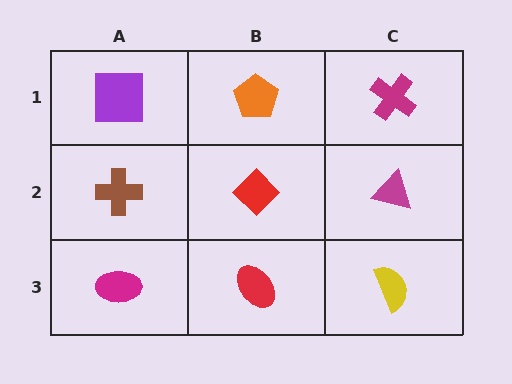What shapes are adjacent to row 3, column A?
A brown cross (row 2, column A), a red ellipse (row 3, column B).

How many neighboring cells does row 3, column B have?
3.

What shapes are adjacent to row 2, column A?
A purple square (row 1, column A), a magenta ellipse (row 3, column A), a red diamond (row 2, column B).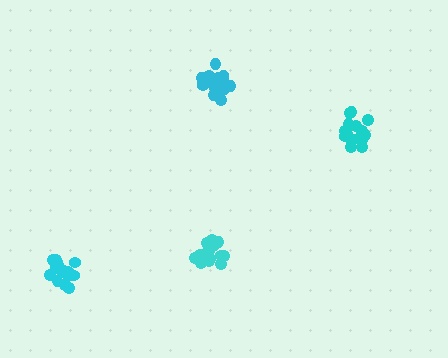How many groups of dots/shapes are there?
There are 4 groups.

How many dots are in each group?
Group 1: 19 dots, Group 2: 15 dots, Group 3: 15 dots, Group 4: 15 dots (64 total).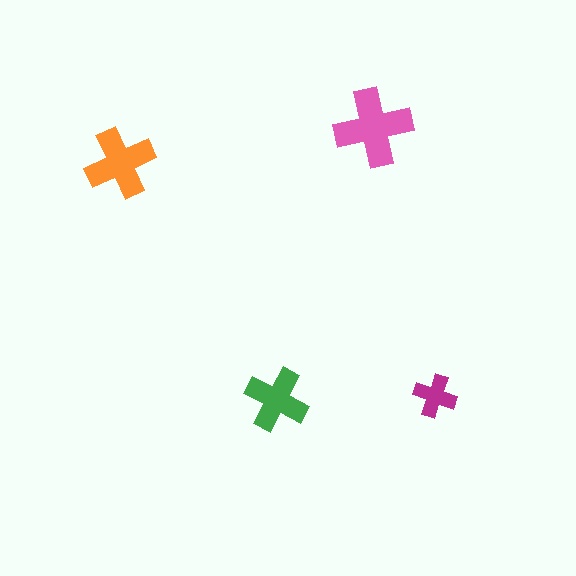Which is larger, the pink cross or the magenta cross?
The pink one.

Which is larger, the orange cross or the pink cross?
The pink one.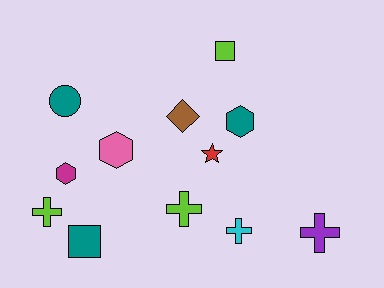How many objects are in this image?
There are 12 objects.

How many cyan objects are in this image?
There is 1 cyan object.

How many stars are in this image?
There is 1 star.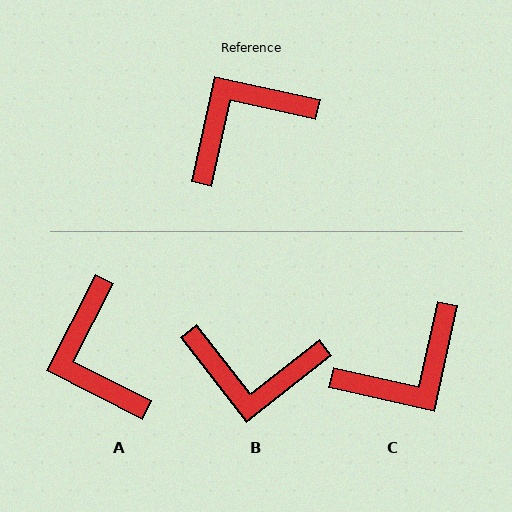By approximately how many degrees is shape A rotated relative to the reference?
Approximately 75 degrees counter-clockwise.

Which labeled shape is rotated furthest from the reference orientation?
C, about 180 degrees away.